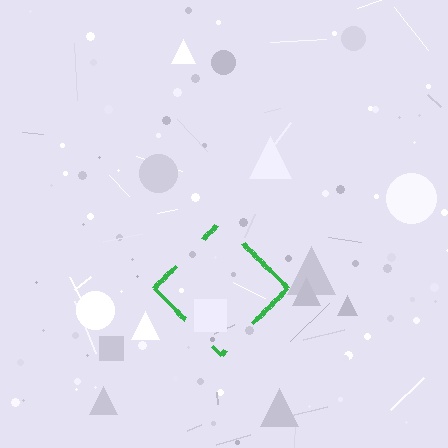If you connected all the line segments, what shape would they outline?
They would outline a diamond.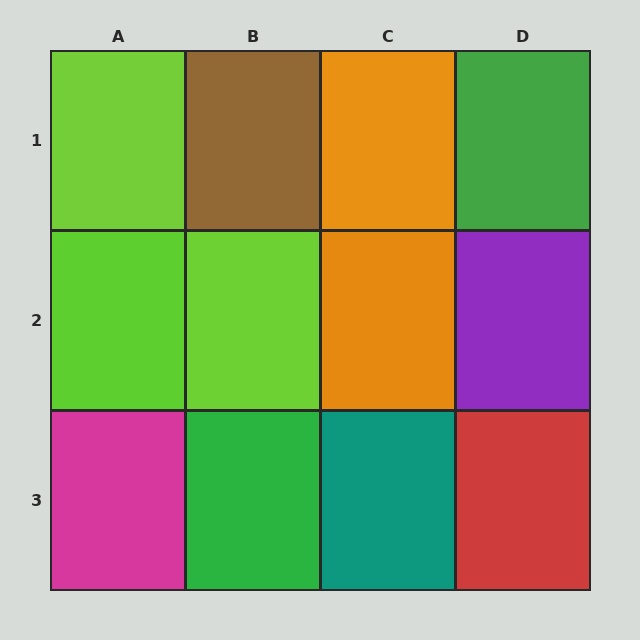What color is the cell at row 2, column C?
Orange.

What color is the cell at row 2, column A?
Lime.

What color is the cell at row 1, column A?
Lime.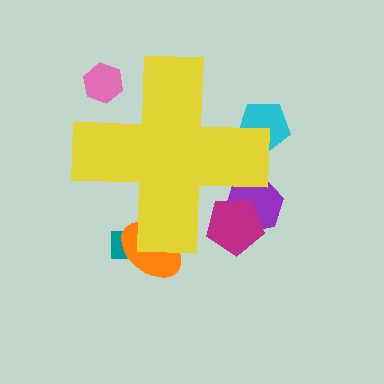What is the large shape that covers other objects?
A yellow cross.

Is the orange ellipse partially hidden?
Yes, the orange ellipse is partially hidden behind the yellow cross.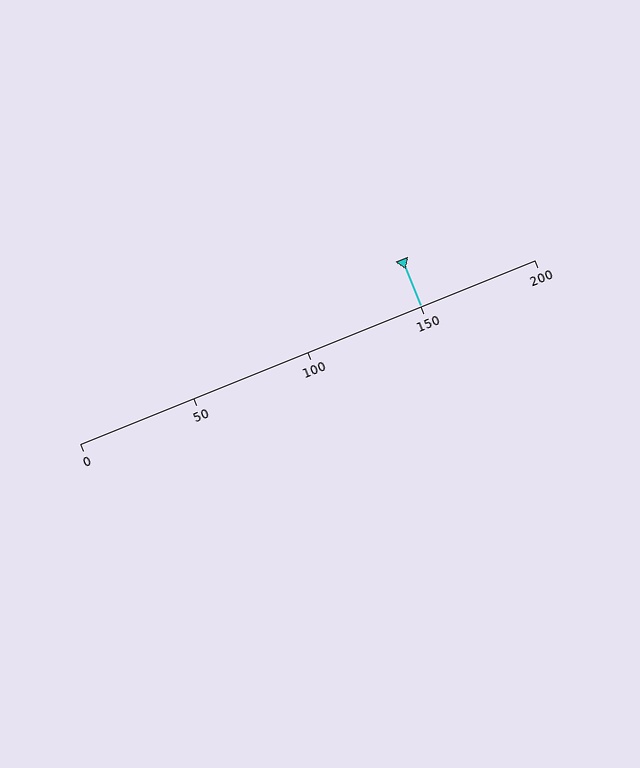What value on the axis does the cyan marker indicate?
The marker indicates approximately 150.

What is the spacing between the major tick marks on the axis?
The major ticks are spaced 50 apart.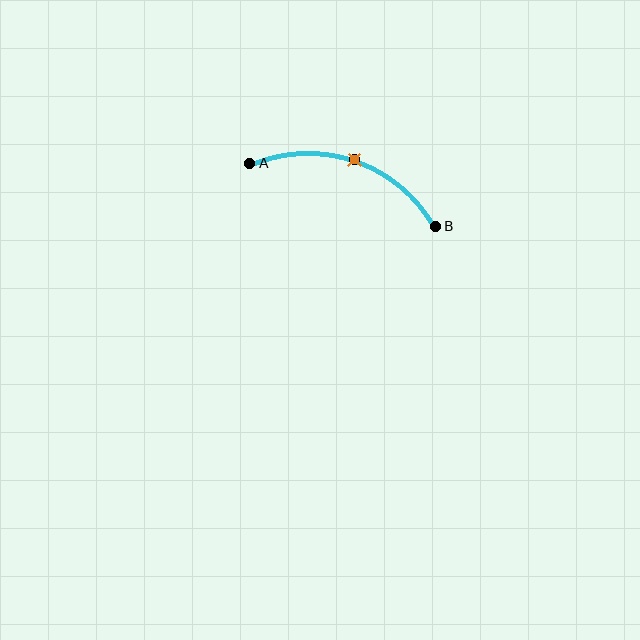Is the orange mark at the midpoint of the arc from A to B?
Yes. The orange mark lies on the arc at equal arc-length from both A and B — it is the arc midpoint.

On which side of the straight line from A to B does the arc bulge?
The arc bulges above the straight line connecting A and B.